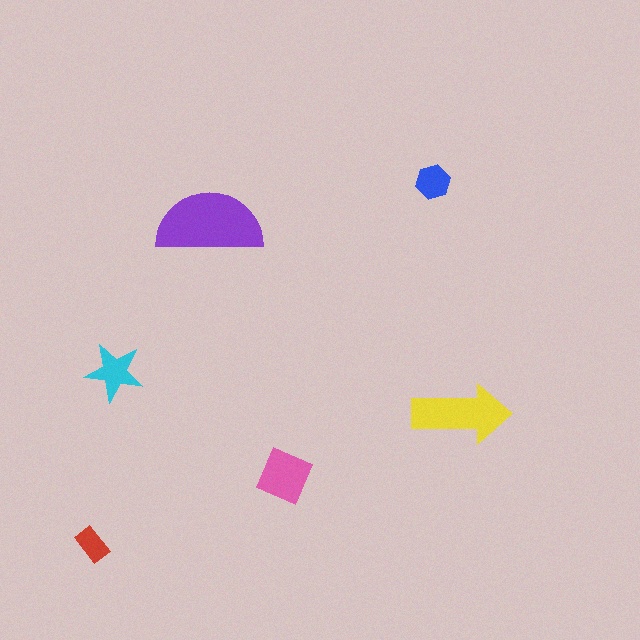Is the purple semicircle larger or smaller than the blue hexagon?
Larger.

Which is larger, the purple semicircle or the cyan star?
The purple semicircle.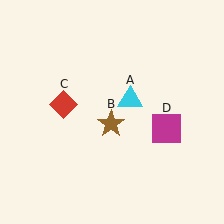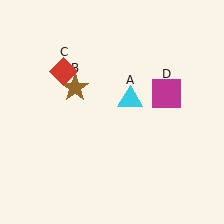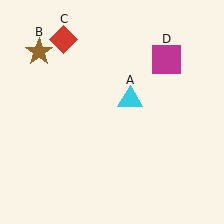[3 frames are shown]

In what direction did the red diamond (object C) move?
The red diamond (object C) moved up.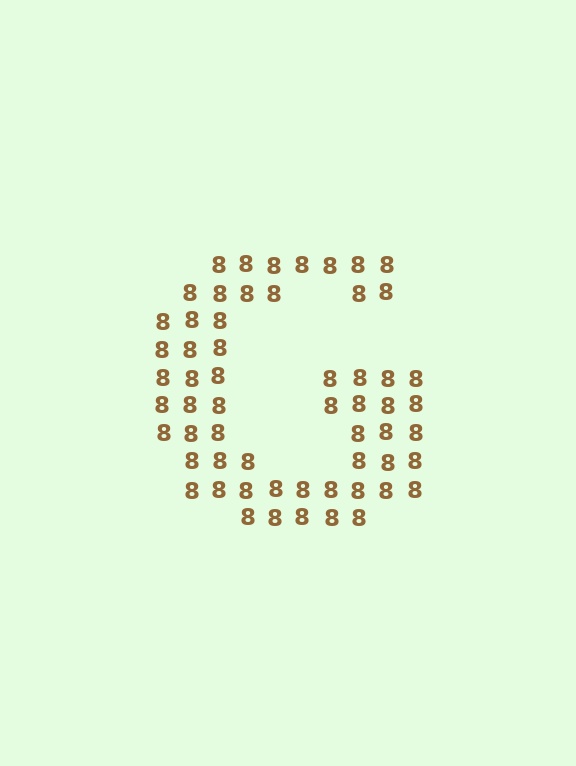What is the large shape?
The large shape is the letter G.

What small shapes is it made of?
It is made of small digit 8's.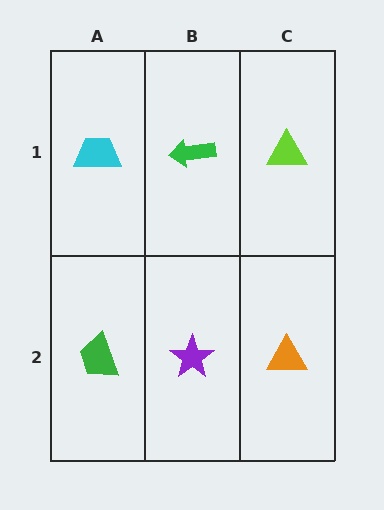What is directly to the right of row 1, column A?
A green arrow.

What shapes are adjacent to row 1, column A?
A green trapezoid (row 2, column A), a green arrow (row 1, column B).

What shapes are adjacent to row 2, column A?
A cyan trapezoid (row 1, column A), a purple star (row 2, column B).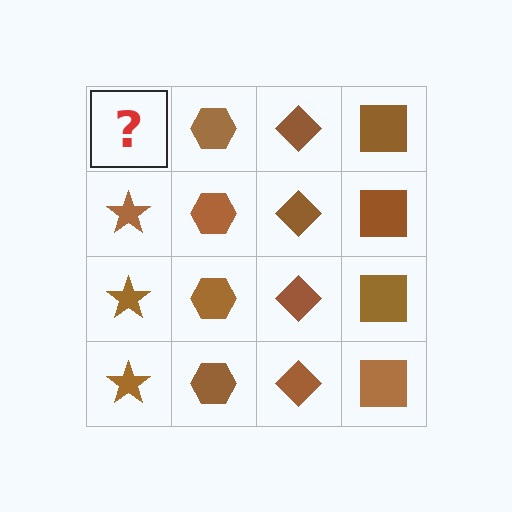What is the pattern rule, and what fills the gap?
The rule is that each column has a consistent shape. The gap should be filled with a brown star.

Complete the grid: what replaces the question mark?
The question mark should be replaced with a brown star.